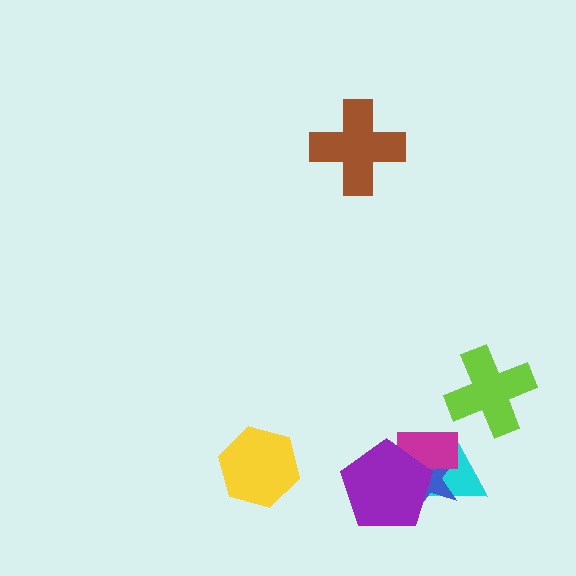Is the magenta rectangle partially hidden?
Yes, it is partially covered by another shape.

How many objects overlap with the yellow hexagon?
0 objects overlap with the yellow hexagon.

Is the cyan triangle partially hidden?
Yes, it is partially covered by another shape.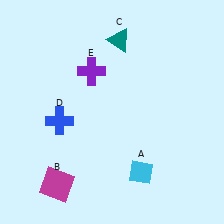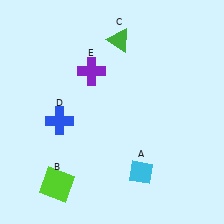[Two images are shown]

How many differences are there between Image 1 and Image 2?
There are 2 differences between the two images.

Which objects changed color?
B changed from magenta to lime. C changed from teal to green.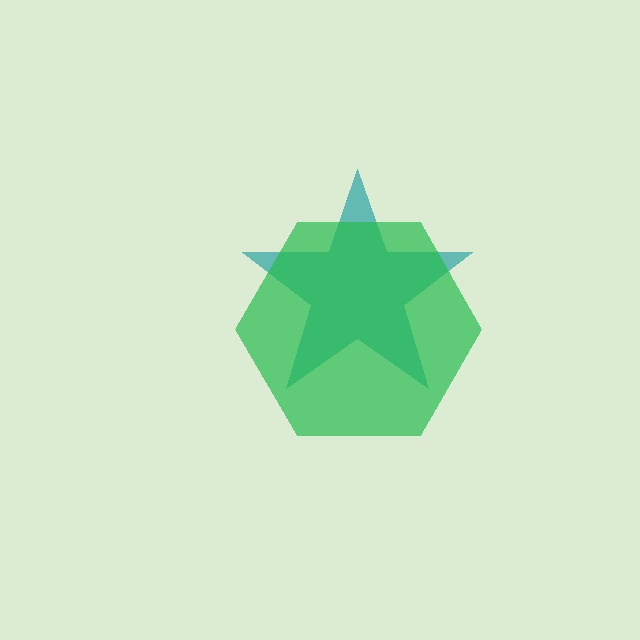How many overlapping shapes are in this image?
There are 2 overlapping shapes in the image.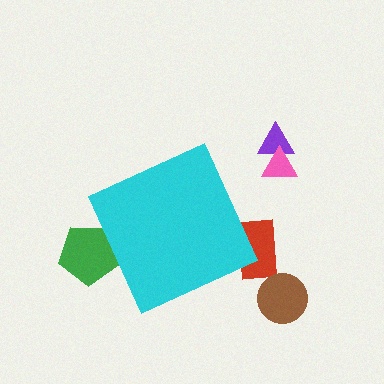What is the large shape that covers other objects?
A cyan diamond.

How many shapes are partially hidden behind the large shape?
2 shapes are partially hidden.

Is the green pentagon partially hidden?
Yes, the green pentagon is partially hidden behind the cyan diamond.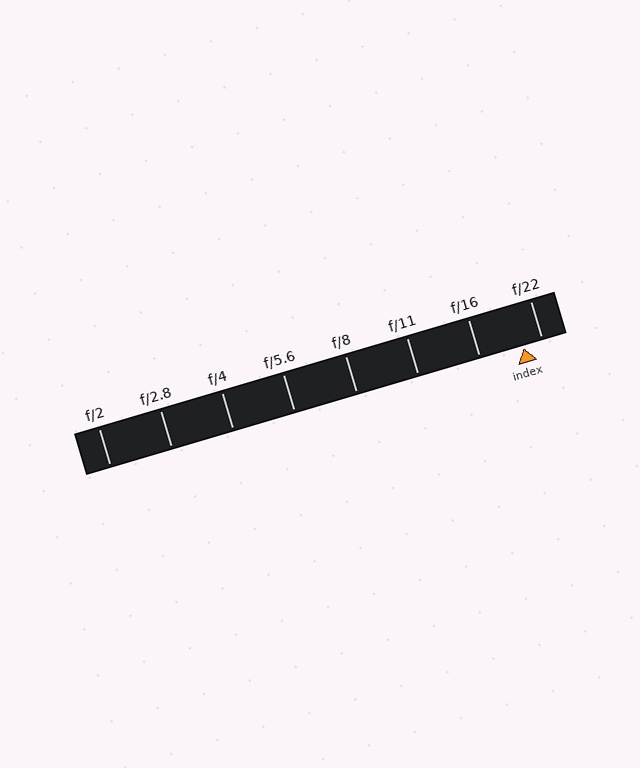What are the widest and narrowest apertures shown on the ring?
The widest aperture shown is f/2 and the narrowest is f/22.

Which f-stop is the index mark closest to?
The index mark is closest to f/22.